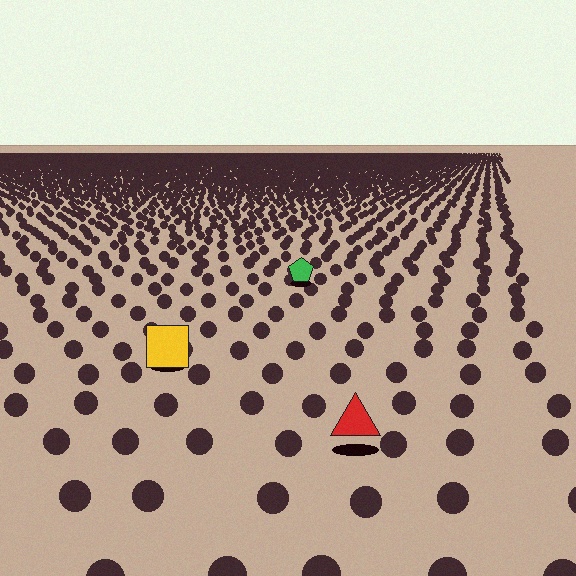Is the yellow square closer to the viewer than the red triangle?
No. The red triangle is closer — you can tell from the texture gradient: the ground texture is coarser near it.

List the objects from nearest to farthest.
From nearest to farthest: the red triangle, the yellow square, the green pentagon.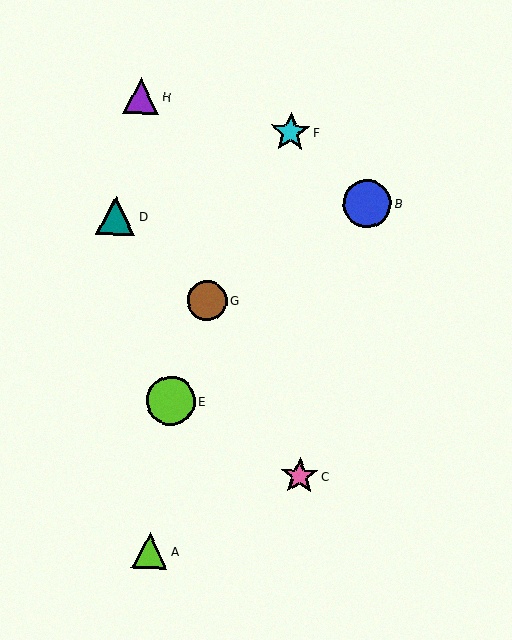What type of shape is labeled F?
Shape F is a cyan star.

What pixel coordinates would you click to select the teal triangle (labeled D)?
Click at (116, 216) to select the teal triangle D.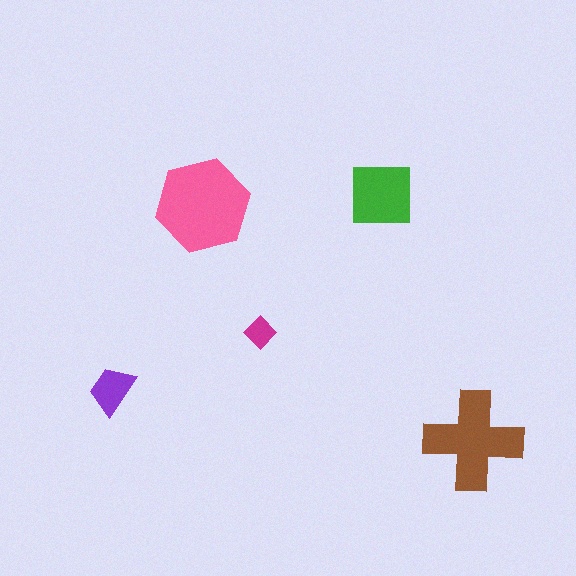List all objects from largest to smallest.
The pink hexagon, the brown cross, the green square, the purple trapezoid, the magenta diamond.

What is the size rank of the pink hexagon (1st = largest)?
1st.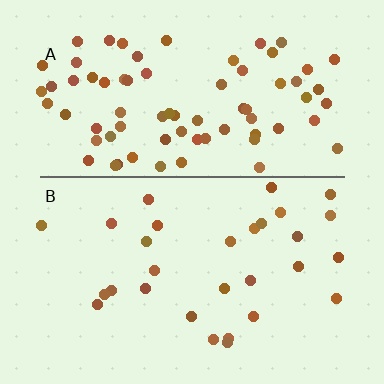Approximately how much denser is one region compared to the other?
Approximately 2.6× — region A over region B.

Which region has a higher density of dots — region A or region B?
A (the top).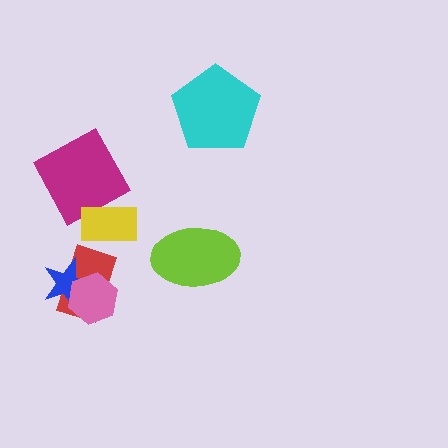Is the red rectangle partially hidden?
Yes, it is partially covered by another shape.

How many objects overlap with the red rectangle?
2 objects overlap with the red rectangle.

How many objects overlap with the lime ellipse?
0 objects overlap with the lime ellipse.